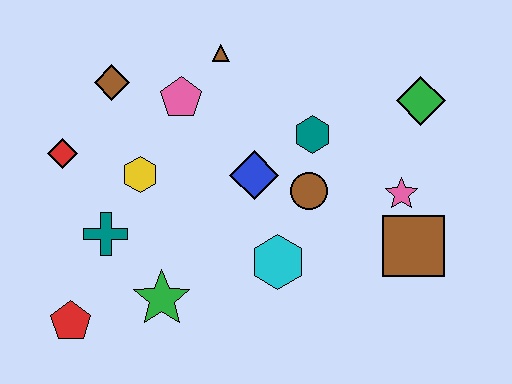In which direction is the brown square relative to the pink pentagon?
The brown square is to the right of the pink pentagon.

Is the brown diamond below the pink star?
No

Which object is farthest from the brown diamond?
The brown square is farthest from the brown diamond.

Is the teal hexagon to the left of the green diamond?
Yes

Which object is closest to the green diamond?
The pink star is closest to the green diamond.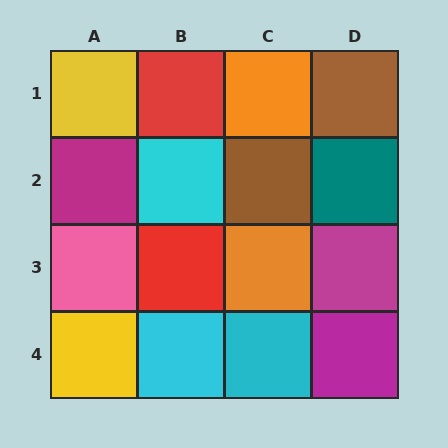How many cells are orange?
2 cells are orange.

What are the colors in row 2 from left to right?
Magenta, cyan, brown, teal.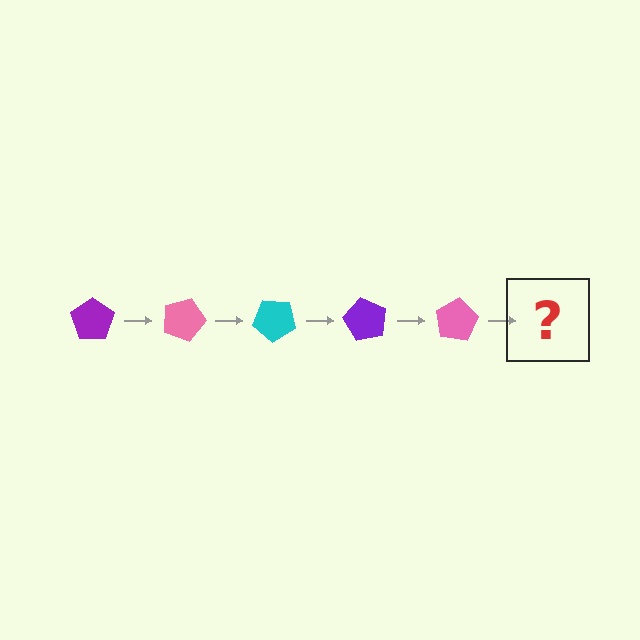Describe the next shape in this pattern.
It should be a cyan pentagon, rotated 100 degrees from the start.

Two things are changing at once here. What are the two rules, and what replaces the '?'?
The two rules are that it rotates 20 degrees each step and the color cycles through purple, pink, and cyan. The '?' should be a cyan pentagon, rotated 100 degrees from the start.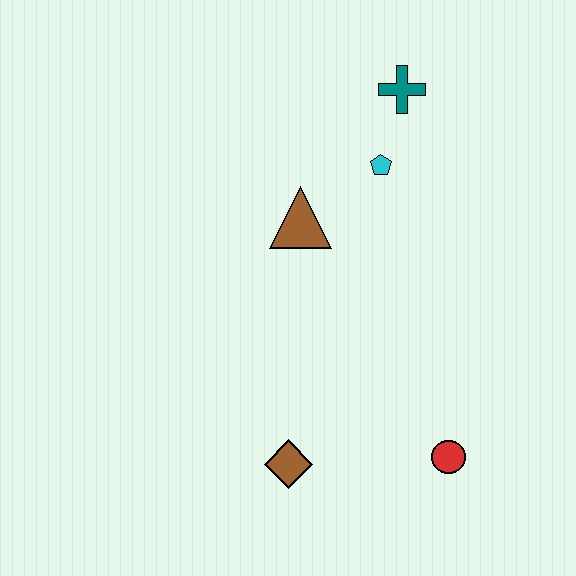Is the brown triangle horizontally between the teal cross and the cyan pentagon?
No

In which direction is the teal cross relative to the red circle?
The teal cross is above the red circle.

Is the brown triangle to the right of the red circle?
No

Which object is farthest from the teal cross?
The brown diamond is farthest from the teal cross.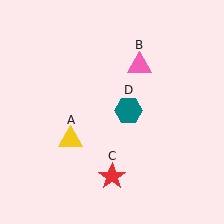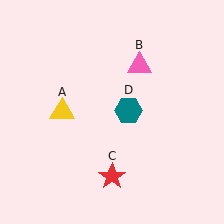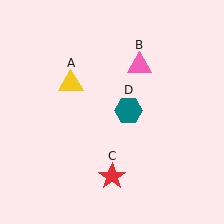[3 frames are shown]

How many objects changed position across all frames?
1 object changed position: yellow triangle (object A).